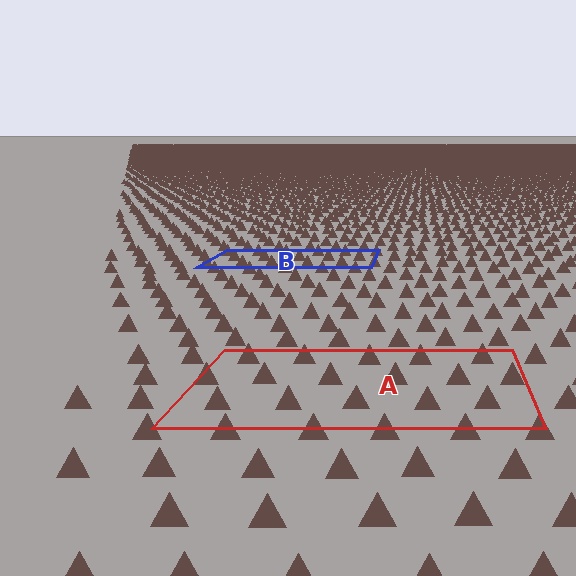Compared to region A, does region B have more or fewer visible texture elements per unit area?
Region B has more texture elements per unit area — they are packed more densely because it is farther away.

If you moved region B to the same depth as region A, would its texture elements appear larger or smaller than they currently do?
They would appear larger. At a closer depth, the same texture elements are projected at a bigger on-screen size.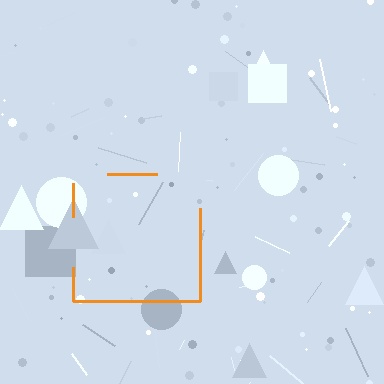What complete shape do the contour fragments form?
The contour fragments form a square.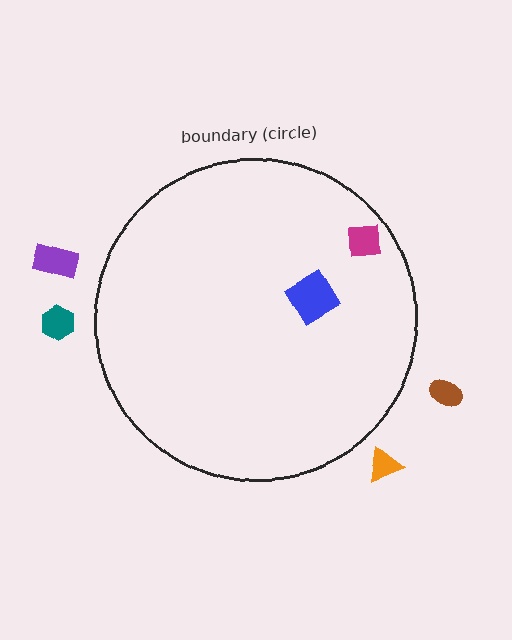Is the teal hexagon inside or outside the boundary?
Outside.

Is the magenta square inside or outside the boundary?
Inside.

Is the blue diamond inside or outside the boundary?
Inside.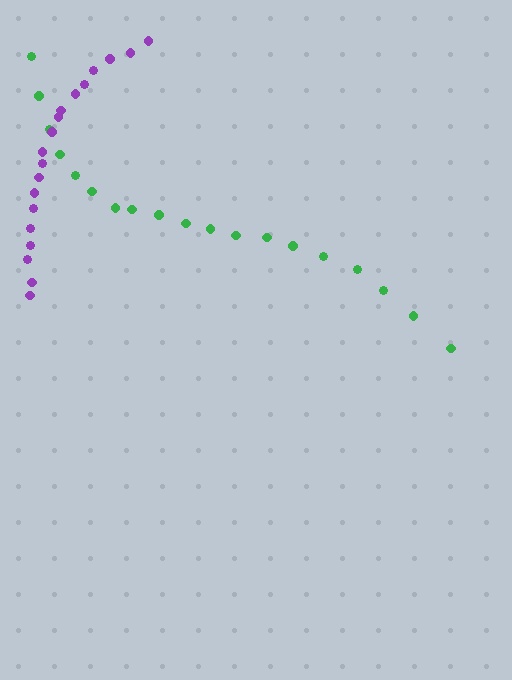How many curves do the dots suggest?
There are 2 distinct paths.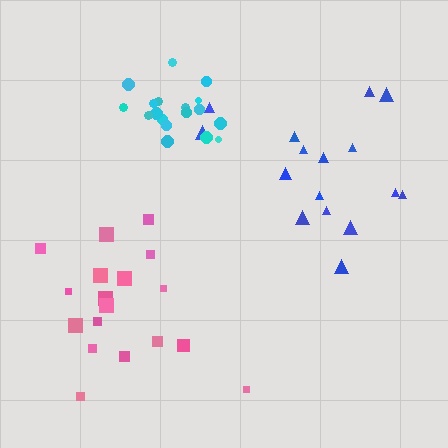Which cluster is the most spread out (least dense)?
Pink.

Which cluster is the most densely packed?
Cyan.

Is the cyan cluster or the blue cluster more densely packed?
Cyan.